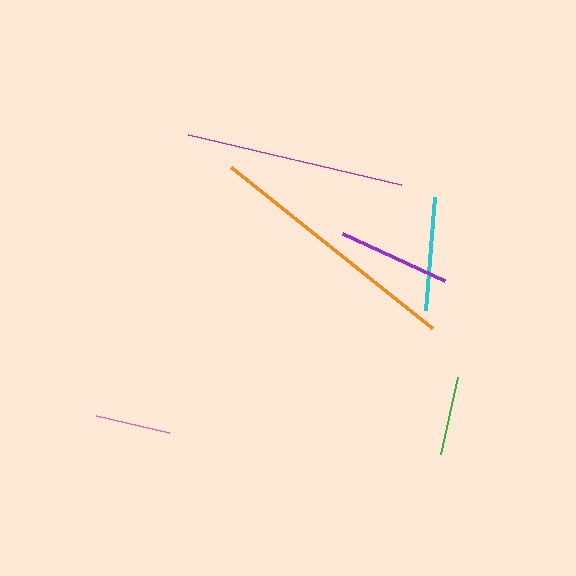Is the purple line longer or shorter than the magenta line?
The magenta line is longer than the purple line.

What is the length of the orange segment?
The orange segment is approximately 257 pixels long.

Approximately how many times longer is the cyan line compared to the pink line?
The cyan line is approximately 1.5 times the length of the pink line.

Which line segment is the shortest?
The pink line is the shortest at approximately 74 pixels.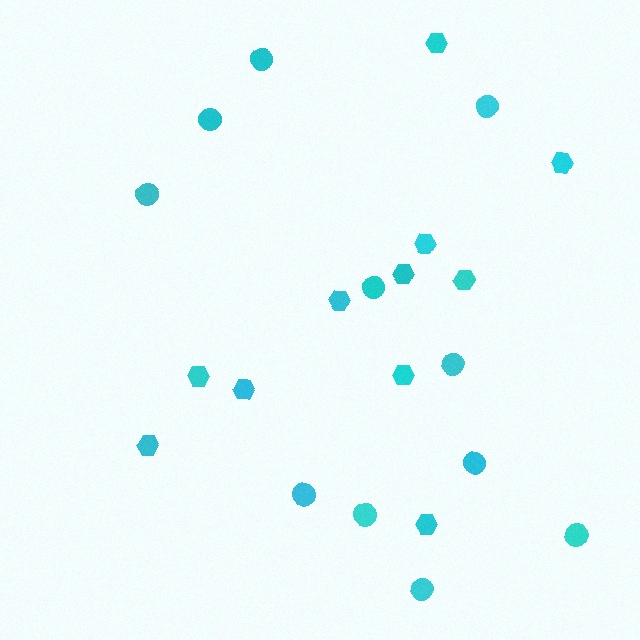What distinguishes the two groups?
There are 2 groups: one group of circles (11) and one group of hexagons (11).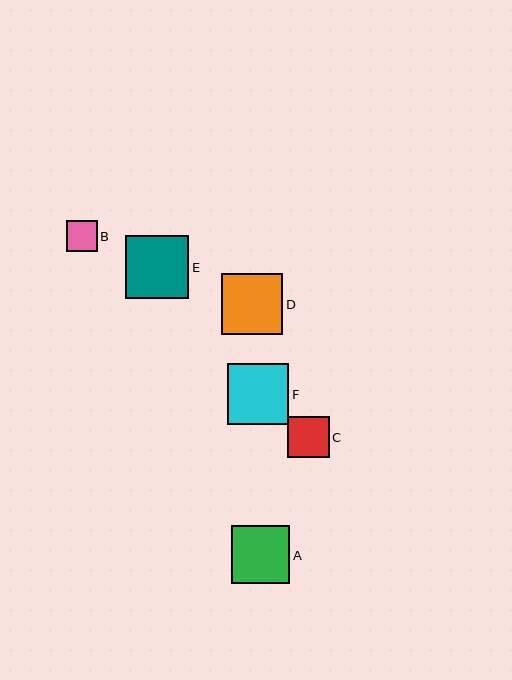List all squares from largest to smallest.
From largest to smallest: E, D, F, A, C, B.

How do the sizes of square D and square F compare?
Square D and square F are approximately the same size.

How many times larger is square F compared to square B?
Square F is approximately 2.0 times the size of square B.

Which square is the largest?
Square E is the largest with a size of approximately 63 pixels.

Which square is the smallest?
Square B is the smallest with a size of approximately 31 pixels.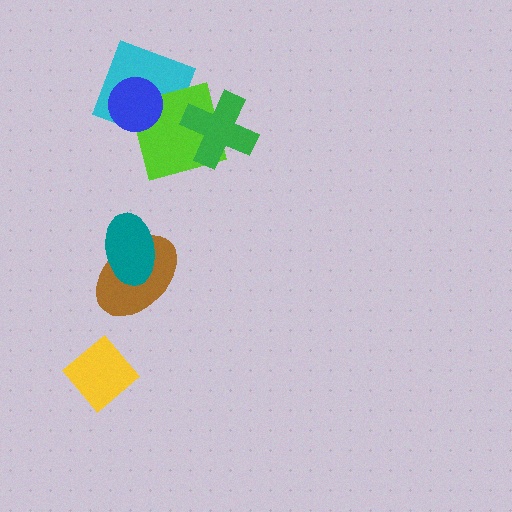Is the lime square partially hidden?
Yes, it is partially covered by another shape.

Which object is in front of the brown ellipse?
The teal ellipse is in front of the brown ellipse.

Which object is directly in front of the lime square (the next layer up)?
The blue circle is directly in front of the lime square.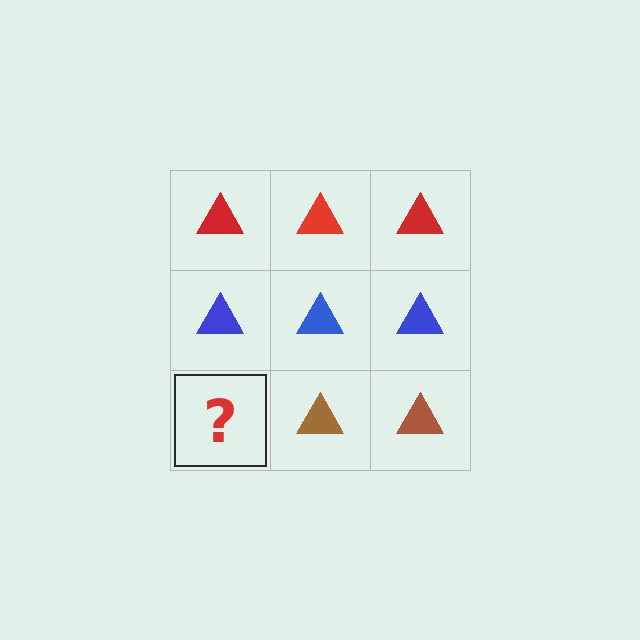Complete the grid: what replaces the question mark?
The question mark should be replaced with a brown triangle.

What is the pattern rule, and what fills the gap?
The rule is that each row has a consistent color. The gap should be filled with a brown triangle.